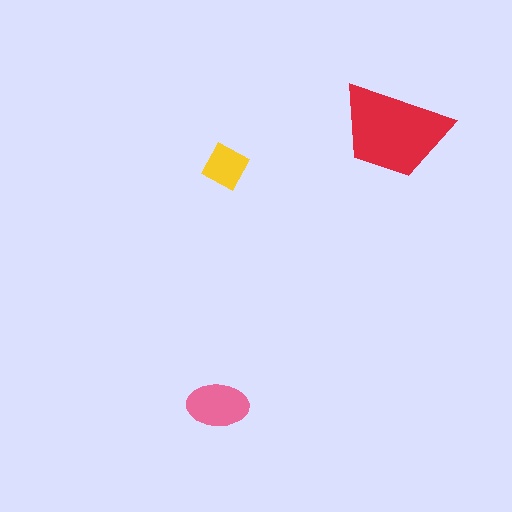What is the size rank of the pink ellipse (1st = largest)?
2nd.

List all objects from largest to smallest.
The red trapezoid, the pink ellipse, the yellow diamond.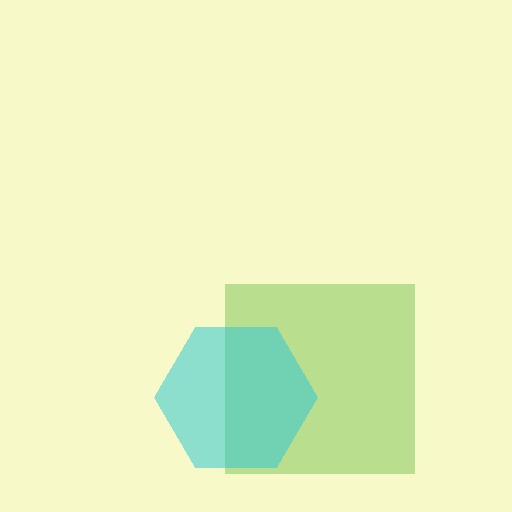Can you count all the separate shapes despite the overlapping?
Yes, there are 2 separate shapes.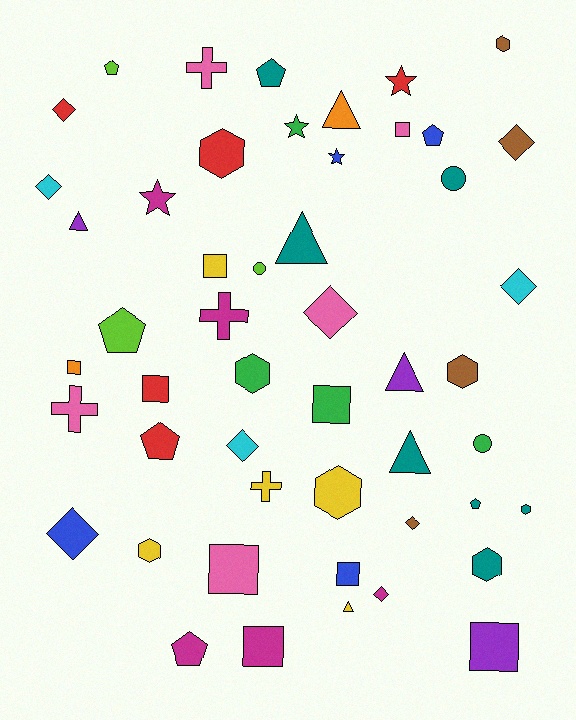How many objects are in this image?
There are 50 objects.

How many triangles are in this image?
There are 6 triangles.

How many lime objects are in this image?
There are 3 lime objects.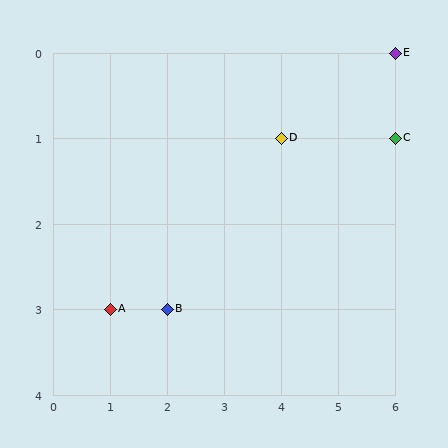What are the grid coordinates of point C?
Point C is at grid coordinates (6, 1).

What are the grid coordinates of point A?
Point A is at grid coordinates (1, 3).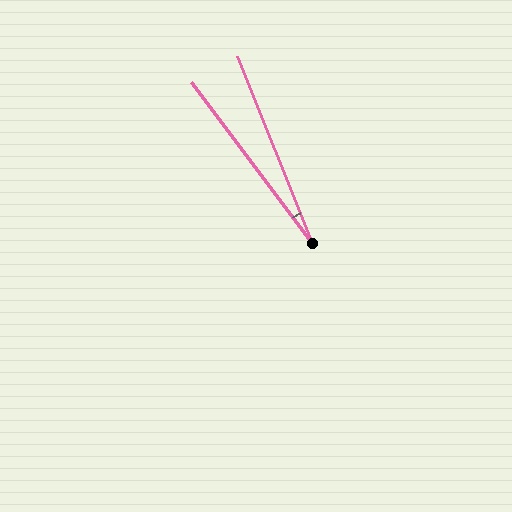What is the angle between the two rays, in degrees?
Approximately 15 degrees.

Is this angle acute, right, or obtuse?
It is acute.